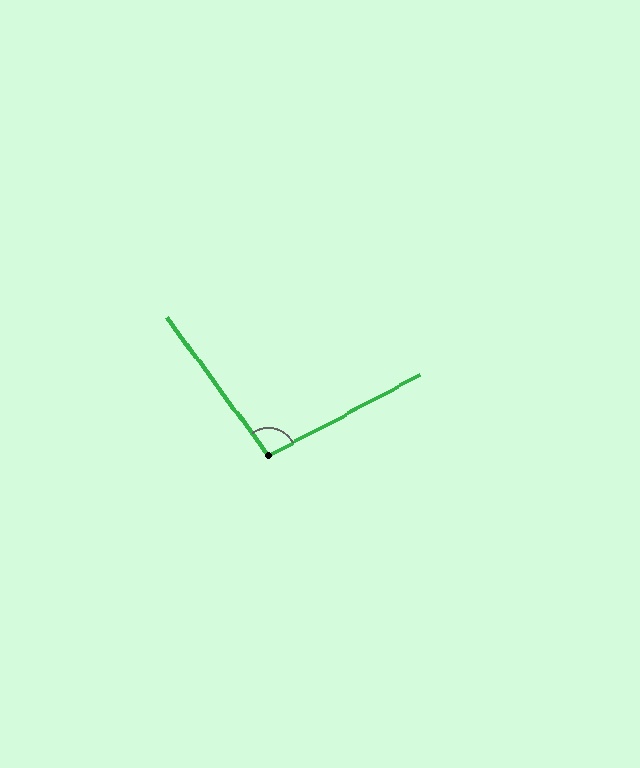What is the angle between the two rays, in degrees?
Approximately 98 degrees.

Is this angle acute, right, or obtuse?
It is obtuse.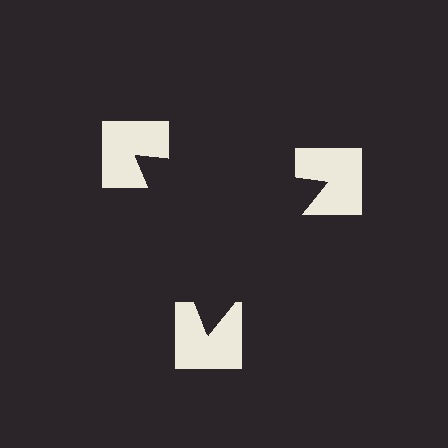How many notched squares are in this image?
There are 3 — one at each vertex of the illusory triangle.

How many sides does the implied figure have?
3 sides.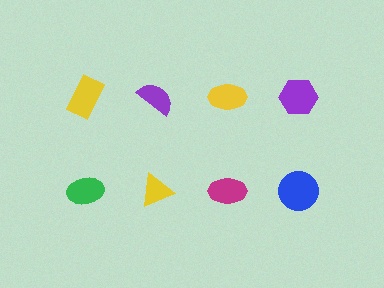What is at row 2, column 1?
A green ellipse.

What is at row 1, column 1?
A yellow rectangle.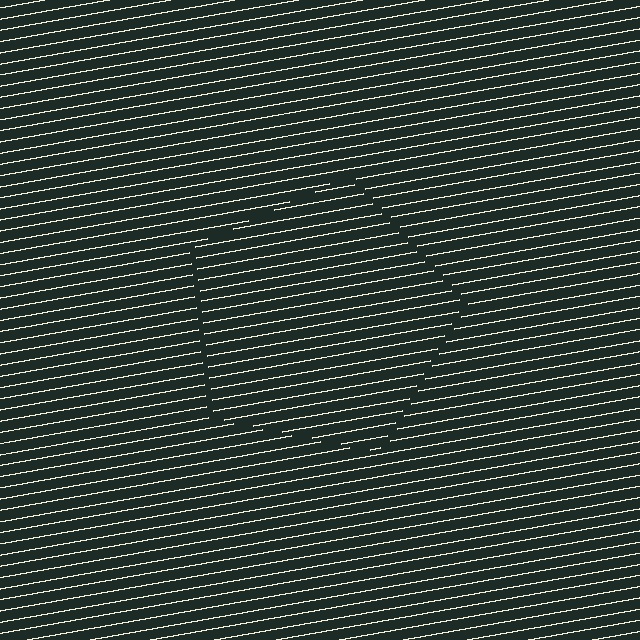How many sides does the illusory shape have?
5 sides — the line-ends trace a pentagon.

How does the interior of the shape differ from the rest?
The interior of the shape contains the same grating, shifted by half a period — the contour is defined by the phase discontinuity where line-ends from the inner and outer gratings abut.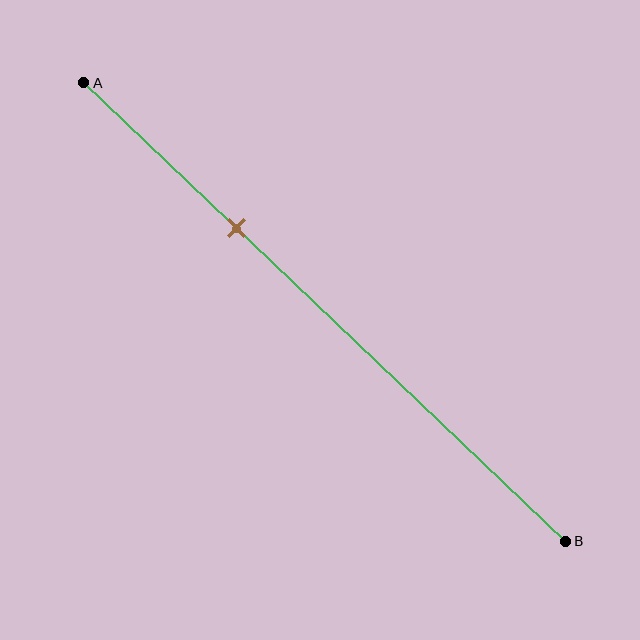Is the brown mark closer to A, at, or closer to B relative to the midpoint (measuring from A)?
The brown mark is closer to point A than the midpoint of segment AB.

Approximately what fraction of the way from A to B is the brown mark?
The brown mark is approximately 30% of the way from A to B.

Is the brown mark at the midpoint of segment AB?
No, the mark is at about 30% from A, not at the 50% midpoint.